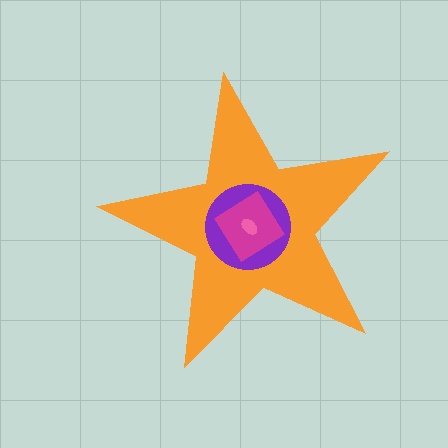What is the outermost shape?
The orange star.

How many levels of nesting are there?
4.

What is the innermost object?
The pink ellipse.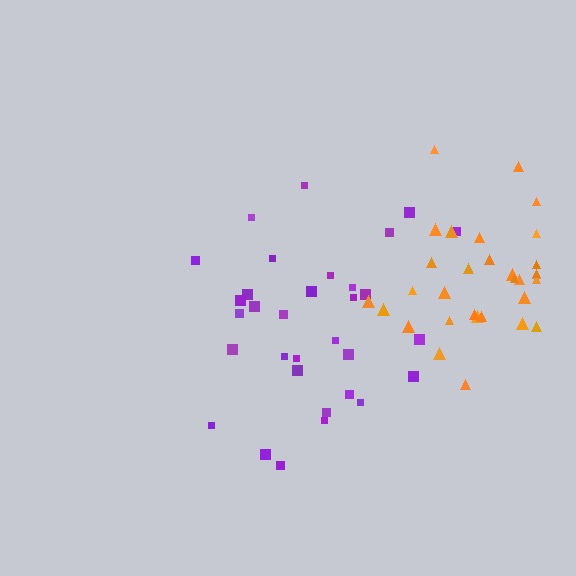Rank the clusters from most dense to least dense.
orange, purple.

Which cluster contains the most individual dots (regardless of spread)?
Purple (32).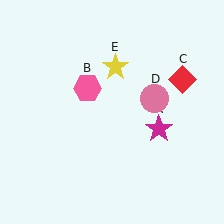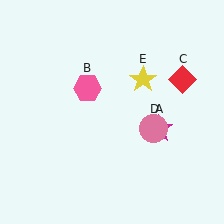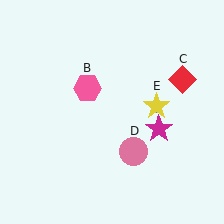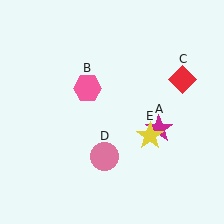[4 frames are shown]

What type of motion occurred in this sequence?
The pink circle (object D), yellow star (object E) rotated clockwise around the center of the scene.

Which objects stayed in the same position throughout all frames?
Magenta star (object A) and pink hexagon (object B) and red diamond (object C) remained stationary.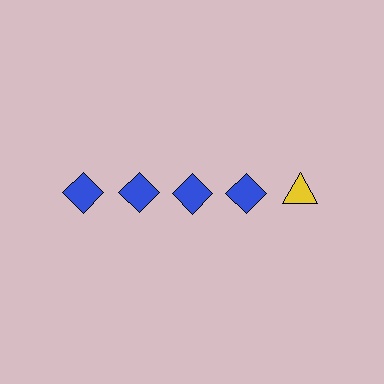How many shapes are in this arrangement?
There are 5 shapes arranged in a grid pattern.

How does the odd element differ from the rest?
It differs in both color (yellow instead of blue) and shape (triangle instead of diamond).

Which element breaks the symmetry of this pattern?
The yellow triangle in the top row, rightmost column breaks the symmetry. All other shapes are blue diamonds.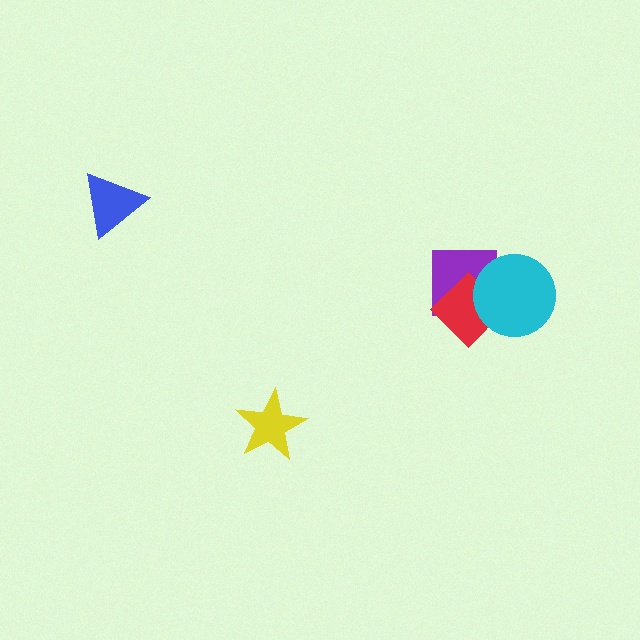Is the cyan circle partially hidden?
No, no other shape covers it.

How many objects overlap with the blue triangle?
0 objects overlap with the blue triangle.